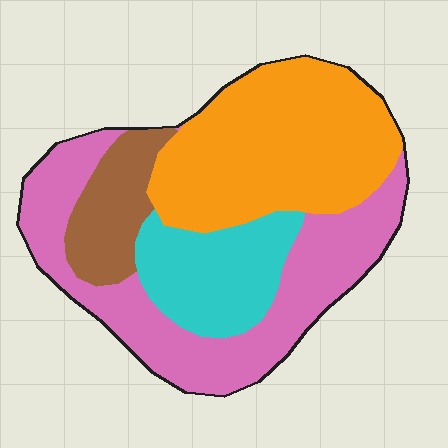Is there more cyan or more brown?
Cyan.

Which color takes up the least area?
Brown, at roughly 10%.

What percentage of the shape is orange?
Orange covers roughly 35% of the shape.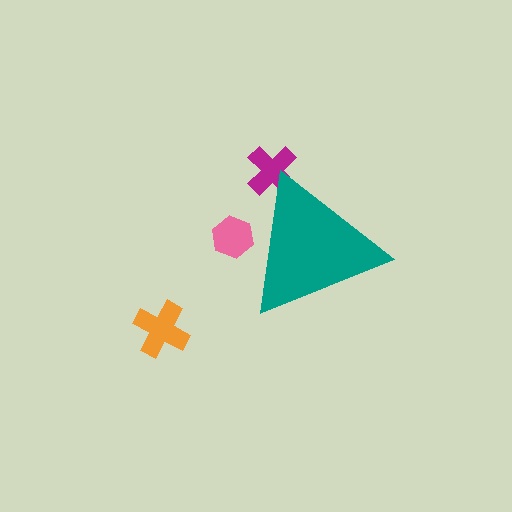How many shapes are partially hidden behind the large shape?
2 shapes are partially hidden.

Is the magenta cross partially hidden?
Yes, the magenta cross is partially hidden behind the teal triangle.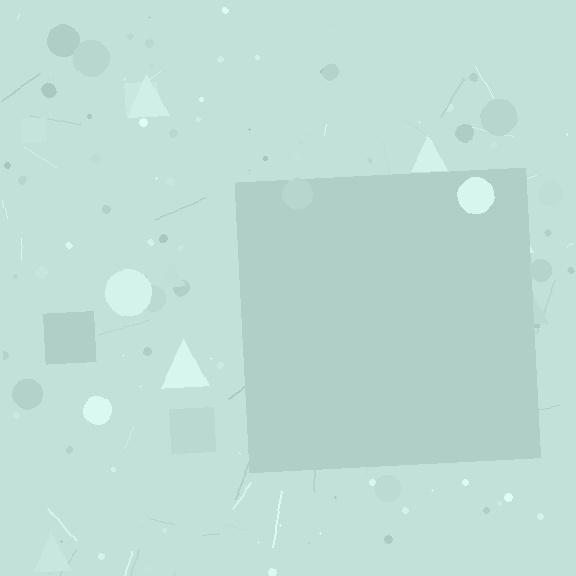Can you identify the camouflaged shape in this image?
The camouflaged shape is a square.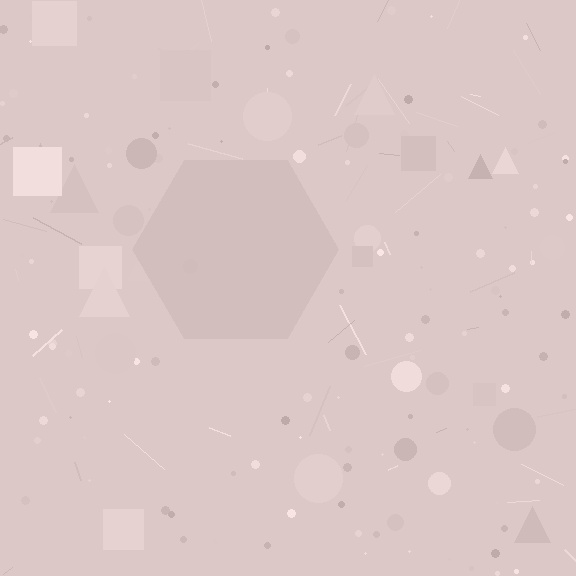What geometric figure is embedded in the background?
A hexagon is embedded in the background.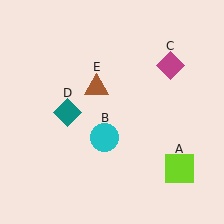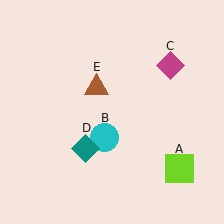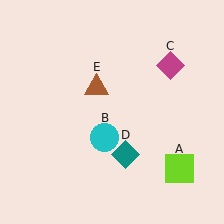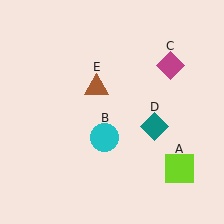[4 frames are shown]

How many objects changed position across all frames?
1 object changed position: teal diamond (object D).